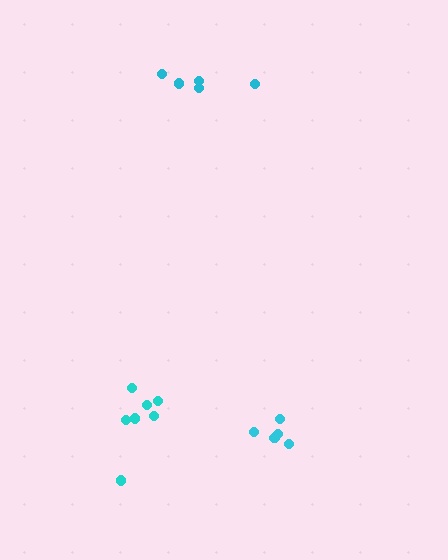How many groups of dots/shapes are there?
There are 3 groups.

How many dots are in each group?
Group 1: 5 dots, Group 2: 5 dots, Group 3: 7 dots (17 total).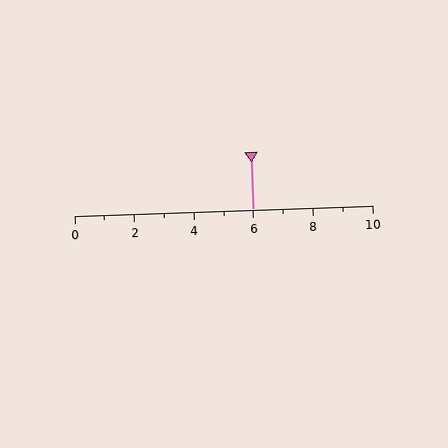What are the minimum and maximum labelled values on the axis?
The axis runs from 0 to 10.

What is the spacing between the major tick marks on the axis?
The major ticks are spaced 2 apart.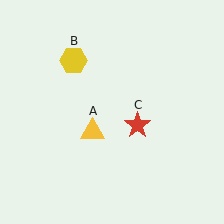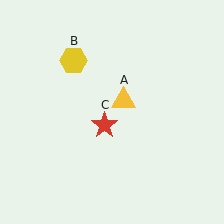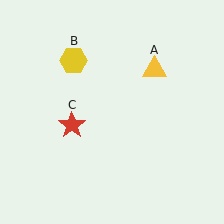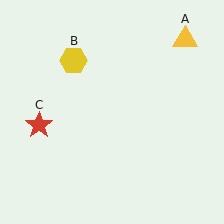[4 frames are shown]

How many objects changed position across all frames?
2 objects changed position: yellow triangle (object A), red star (object C).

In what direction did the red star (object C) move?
The red star (object C) moved left.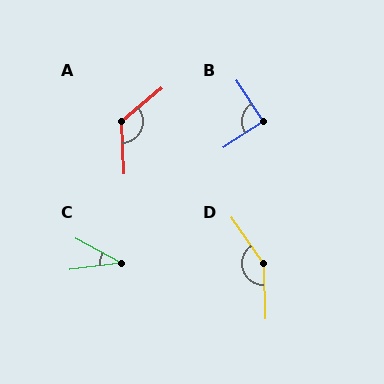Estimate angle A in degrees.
Approximately 127 degrees.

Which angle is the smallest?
C, at approximately 35 degrees.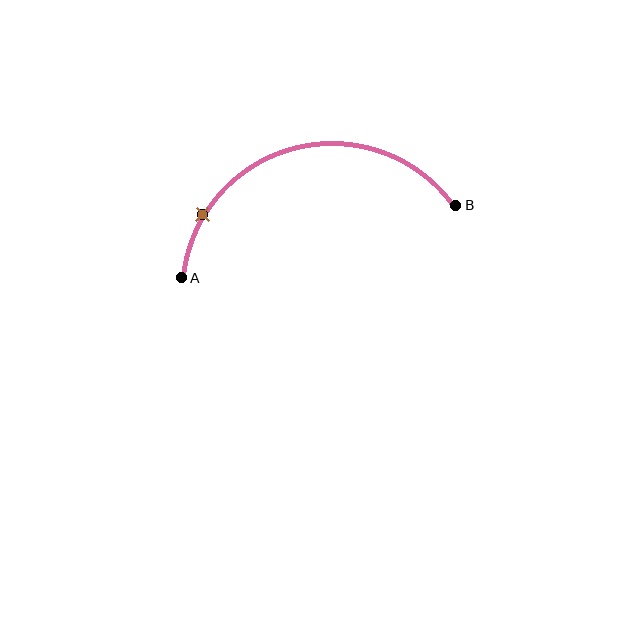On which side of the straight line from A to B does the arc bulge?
The arc bulges above the straight line connecting A and B.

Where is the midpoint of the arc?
The arc midpoint is the point on the curve farthest from the straight line joining A and B. It sits above that line.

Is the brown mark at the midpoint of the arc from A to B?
No. The brown mark lies on the arc but is closer to endpoint A. The arc midpoint would be at the point on the curve equidistant along the arc from both A and B.